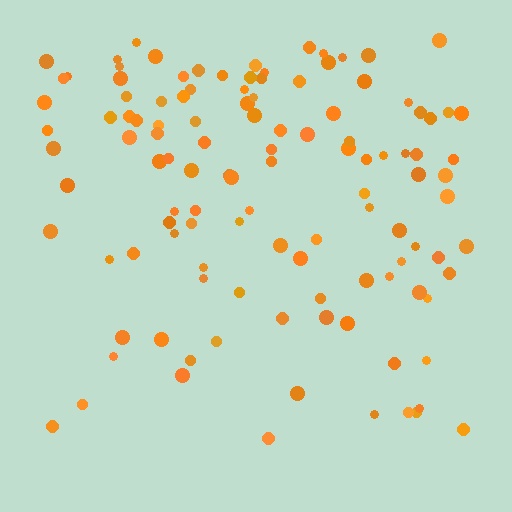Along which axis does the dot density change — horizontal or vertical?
Vertical.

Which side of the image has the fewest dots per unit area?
The bottom.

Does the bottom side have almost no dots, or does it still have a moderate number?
Still a moderate number, just noticeably fewer than the top.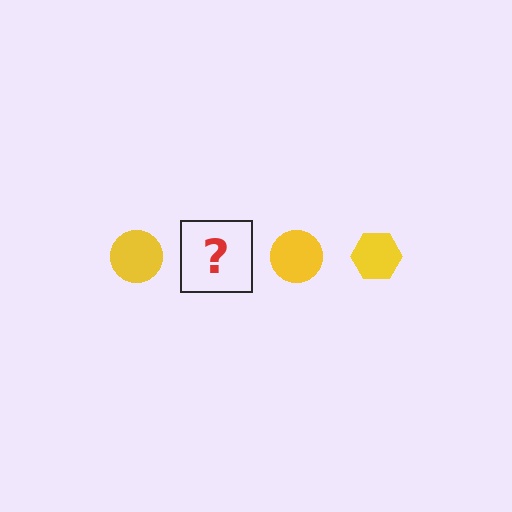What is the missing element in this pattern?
The missing element is a yellow hexagon.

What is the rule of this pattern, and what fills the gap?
The rule is that the pattern cycles through circle, hexagon shapes in yellow. The gap should be filled with a yellow hexagon.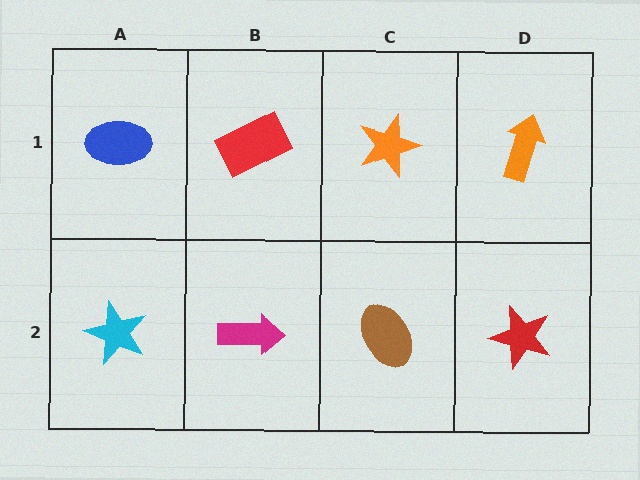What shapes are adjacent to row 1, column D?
A red star (row 2, column D), an orange star (row 1, column C).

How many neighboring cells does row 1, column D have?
2.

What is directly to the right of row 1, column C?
An orange arrow.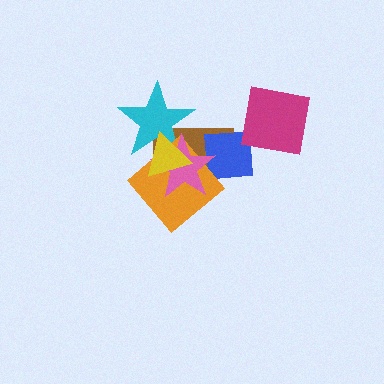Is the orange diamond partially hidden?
Yes, it is partially covered by another shape.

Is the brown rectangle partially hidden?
Yes, it is partially covered by another shape.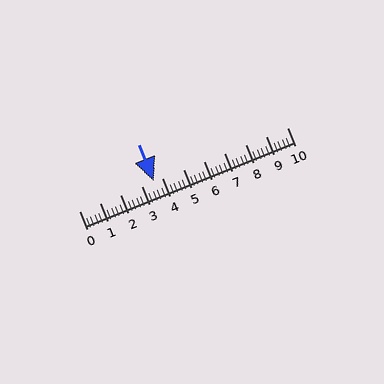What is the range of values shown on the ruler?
The ruler shows values from 0 to 10.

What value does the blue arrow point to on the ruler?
The blue arrow points to approximately 3.6.